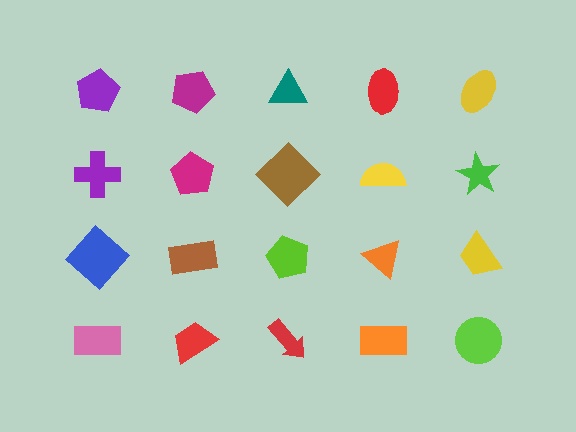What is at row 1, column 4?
A red ellipse.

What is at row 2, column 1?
A purple cross.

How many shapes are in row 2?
5 shapes.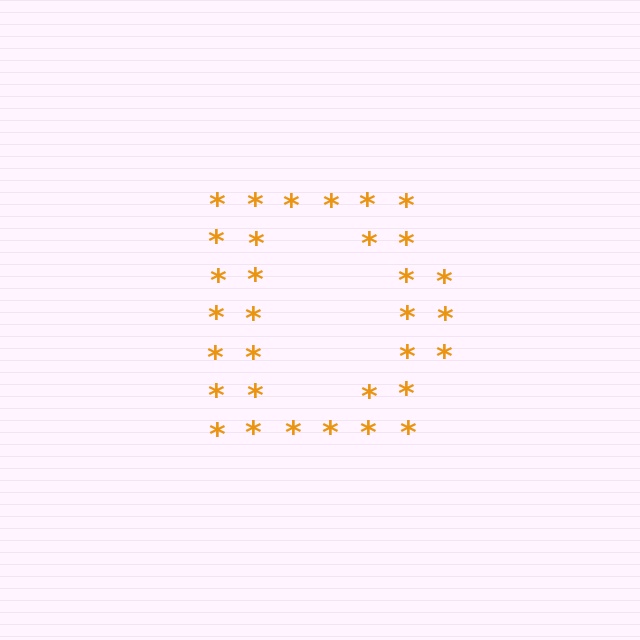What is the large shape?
The large shape is the letter D.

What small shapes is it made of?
It is made of small asterisks.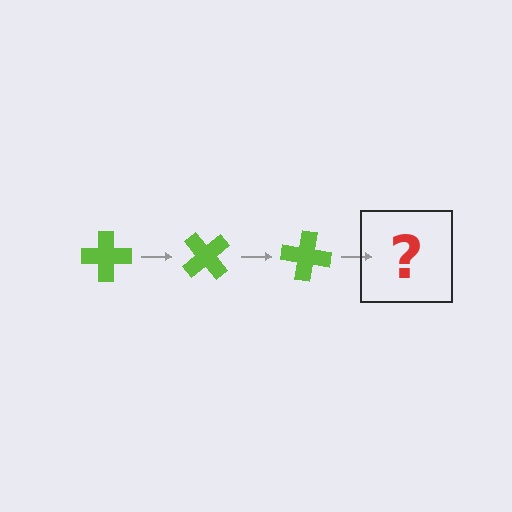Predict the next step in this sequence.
The next step is a lime cross rotated 150 degrees.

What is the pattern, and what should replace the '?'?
The pattern is that the cross rotates 50 degrees each step. The '?' should be a lime cross rotated 150 degrees.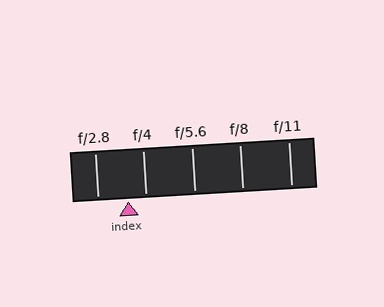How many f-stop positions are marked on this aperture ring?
There are 5 f-stop positions marked.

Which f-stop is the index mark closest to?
The index mark is closest to f/4.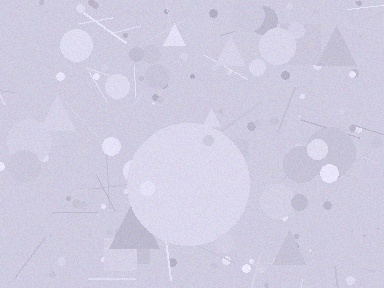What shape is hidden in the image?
A circle is hidden in the image.